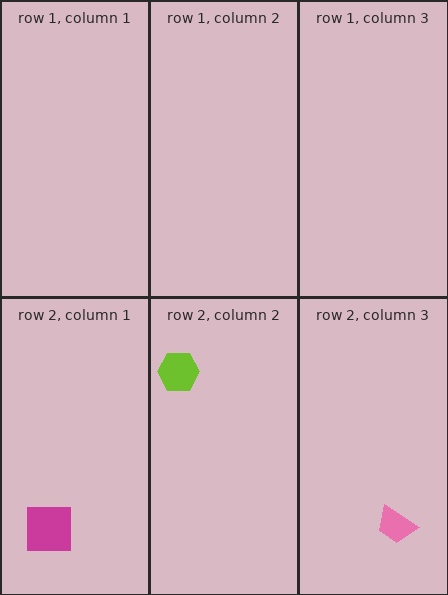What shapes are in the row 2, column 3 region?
The pink trapezoid.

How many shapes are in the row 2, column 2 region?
1.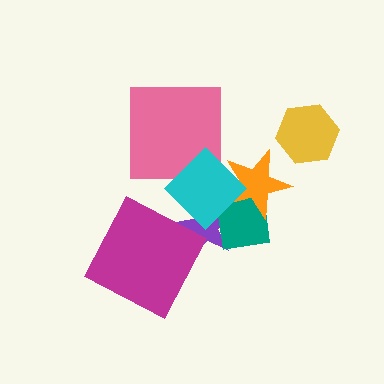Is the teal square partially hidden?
Yes, it is partially covered by another shape.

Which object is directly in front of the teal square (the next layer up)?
The orange star is directly in front of the teal square.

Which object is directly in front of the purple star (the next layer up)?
The teal square is directly in front of the purple star.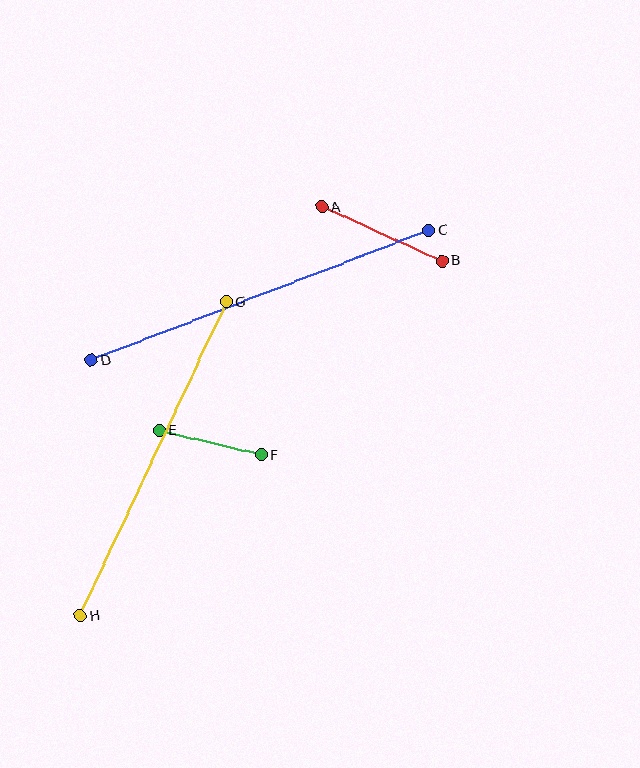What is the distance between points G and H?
The distance is approximately 346 pixels.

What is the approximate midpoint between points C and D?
The midpoint is at approximately (260, 295) pixels.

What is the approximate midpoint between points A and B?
The midpoint is at approximately (382, 234) pixels.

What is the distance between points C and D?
The distance is approximately 362 pixels.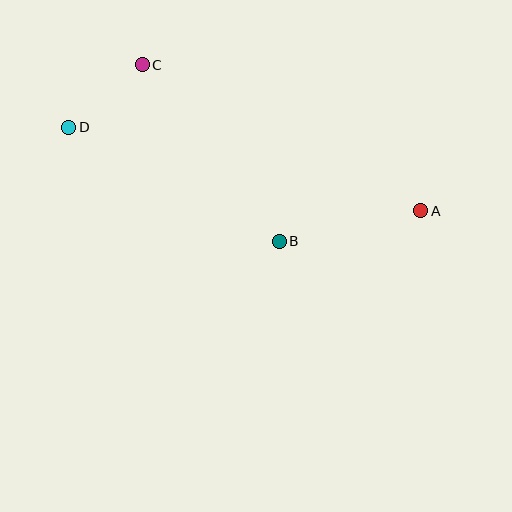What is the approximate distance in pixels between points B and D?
The distance between B and D is approximately 240 pixels.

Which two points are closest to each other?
Points C and D are closest to each other.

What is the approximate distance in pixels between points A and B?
The distance between A and B is approximately 145 pixels.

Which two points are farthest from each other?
Points A and D are farthest from each other.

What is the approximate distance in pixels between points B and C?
The distance between B and C is approximately 224 pixels.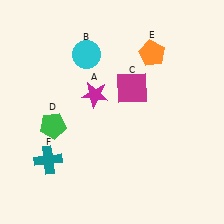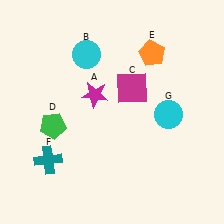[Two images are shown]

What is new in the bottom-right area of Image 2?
A cyan circle (G) was added in the bottom-right area of Image 2.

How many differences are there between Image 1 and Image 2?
There is 1 difference between the two images.